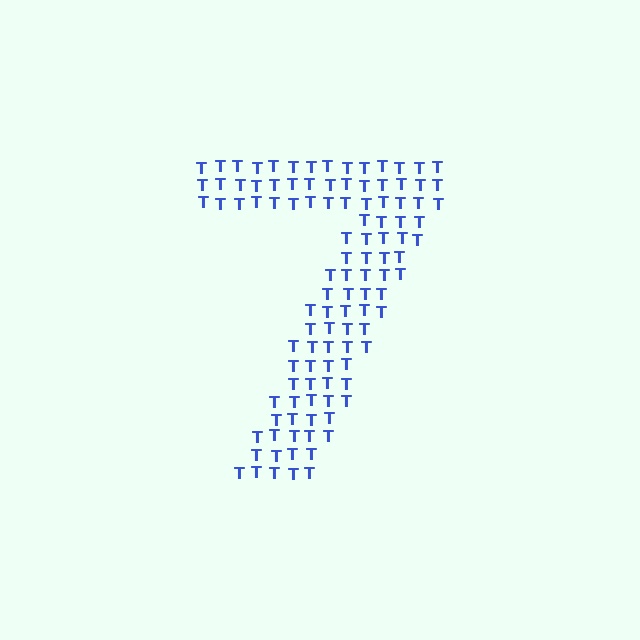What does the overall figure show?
The overall figure shows the digit 7.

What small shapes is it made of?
It is made of small letter T's.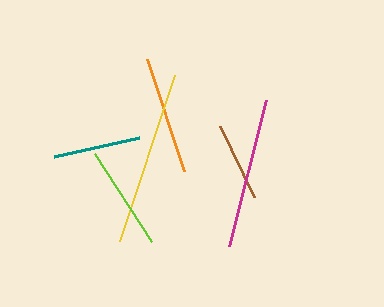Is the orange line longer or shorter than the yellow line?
The yellow line is longer than the orange line.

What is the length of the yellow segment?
The yellow segment is approximately 174 pixels long.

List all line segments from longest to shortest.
From longest to shortest: yellow, magenta, orange, lime, teal, brown.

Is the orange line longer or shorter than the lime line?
The orange line is longer than the lime line.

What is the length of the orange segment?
The orange segment is approximately 118 pixels long.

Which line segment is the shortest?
The brown line is the shortest at approximately 79 pixels.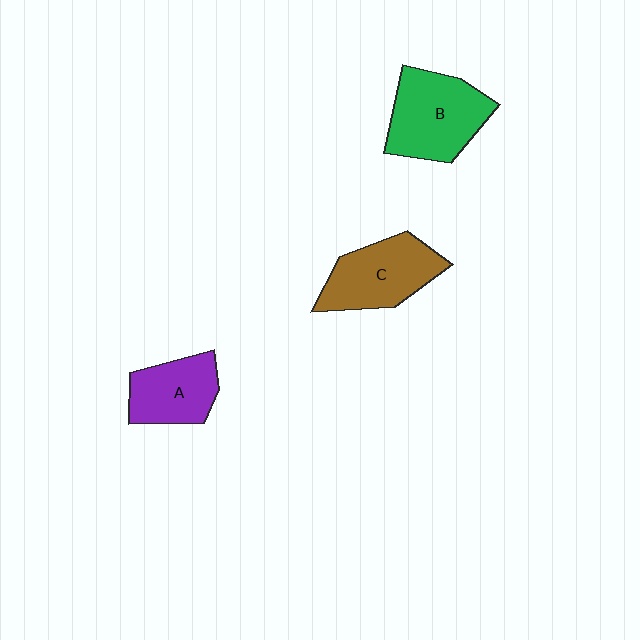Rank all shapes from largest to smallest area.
From largest to smallest: B (green), C (brown), A (purple).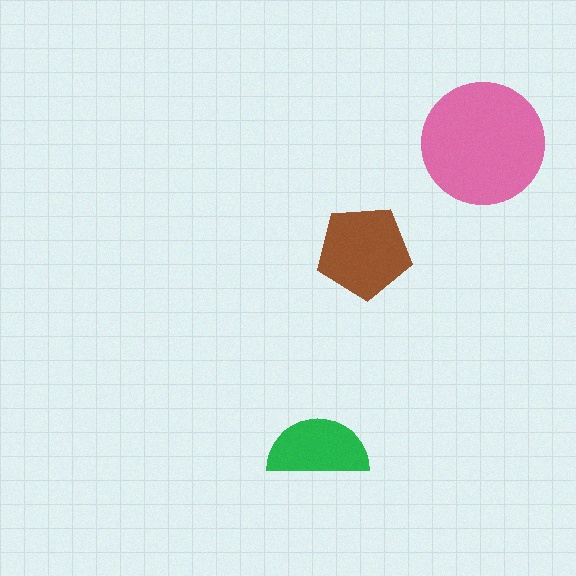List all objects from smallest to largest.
The green semicircle, the brown pentagon, the pink circle.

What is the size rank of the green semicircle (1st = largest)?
3rd.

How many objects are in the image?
There are 3 objects in the image.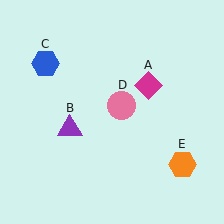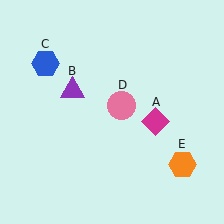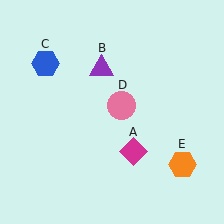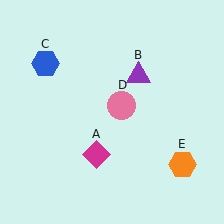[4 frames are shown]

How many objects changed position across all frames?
2 objects changed position: magenta diamond (object A), purple triangle (object B).